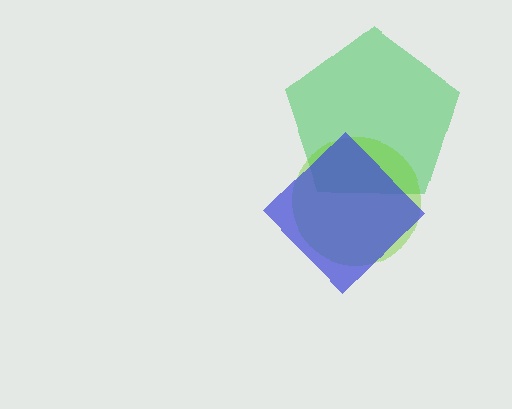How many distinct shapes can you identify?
There are 3 distinct shapes: a green pentagon, a lime circle, a blue diamond.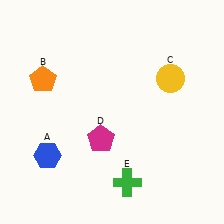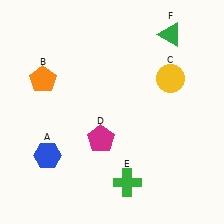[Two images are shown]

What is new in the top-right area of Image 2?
A green triangle (F) was added in the top-right area of Image 2.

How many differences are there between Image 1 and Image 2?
There is 1 difference between the two images.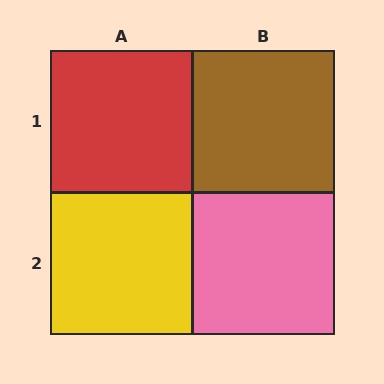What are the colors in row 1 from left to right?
Red, brown.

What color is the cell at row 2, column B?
Pink.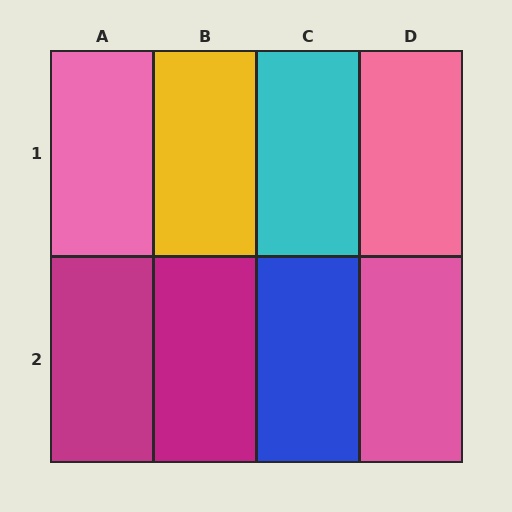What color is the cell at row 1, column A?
Pink.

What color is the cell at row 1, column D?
Pink.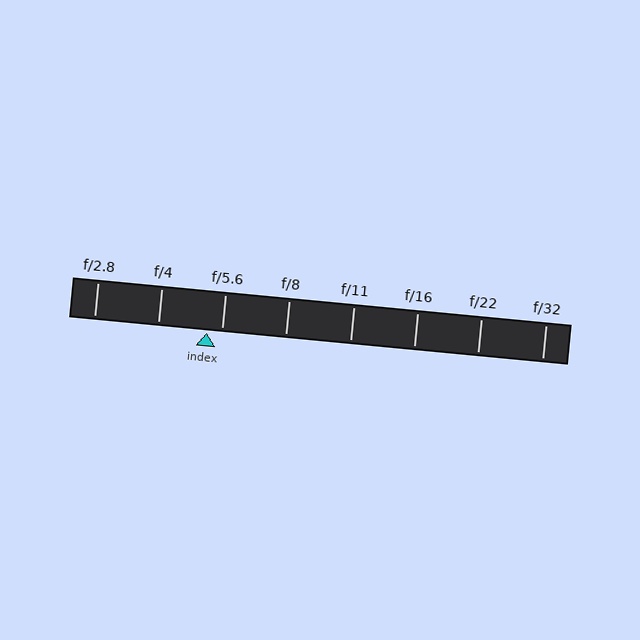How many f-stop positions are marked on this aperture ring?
There are 8 f-stop positions marked.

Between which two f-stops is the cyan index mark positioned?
The index mark is between f/4 and f/5.6.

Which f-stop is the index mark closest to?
The index mark is closest to f/5.6.